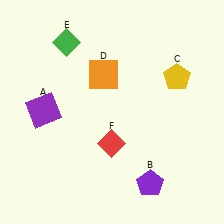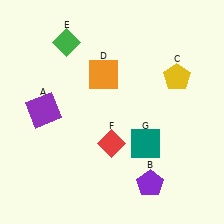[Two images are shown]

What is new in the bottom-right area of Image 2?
A teal square (G) was added in the bottom-right area of Image 2.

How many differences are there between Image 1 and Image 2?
There is 1 difference between the two images.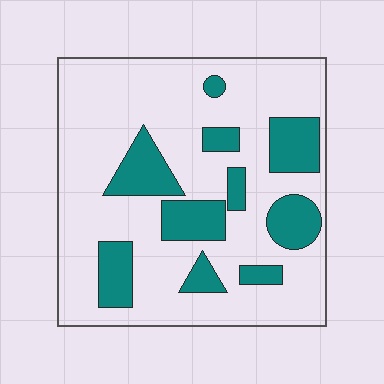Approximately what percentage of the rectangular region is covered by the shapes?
Approximately 25%.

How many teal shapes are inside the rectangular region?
10.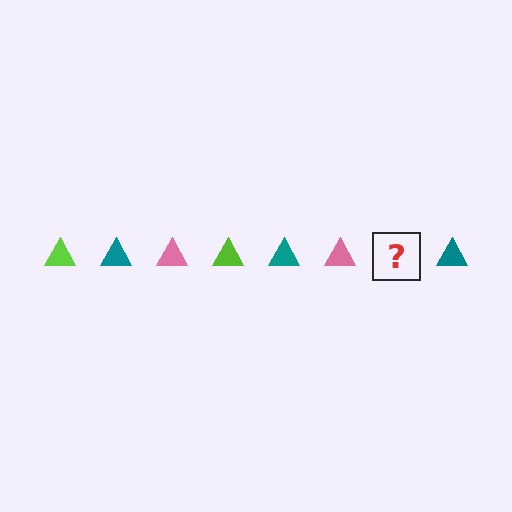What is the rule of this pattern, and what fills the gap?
The rule is that the pattern cycles through lime, teal, pink triangles. The gap should be filled with a lime triangle.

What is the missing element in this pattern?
The missing element is a lime triangle.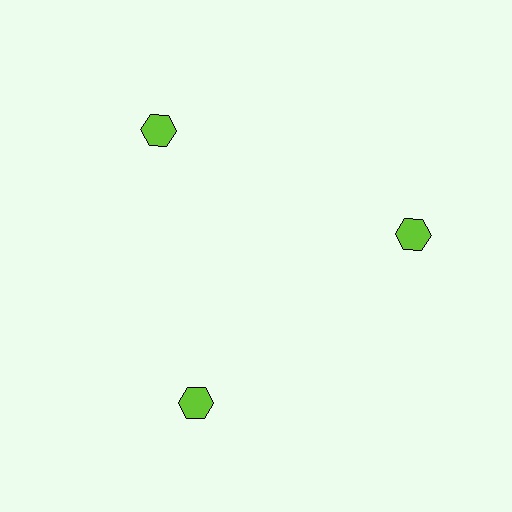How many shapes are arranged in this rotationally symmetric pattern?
There are 3 shapes, arranged in 3 groups of 1.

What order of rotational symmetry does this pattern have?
This pattern has 3-fold rotational symmetry.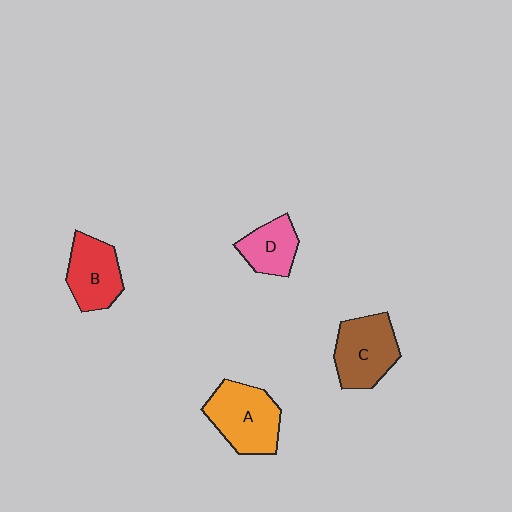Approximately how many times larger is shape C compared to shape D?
Approximately 1.5 times.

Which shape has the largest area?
Shape A (orange).